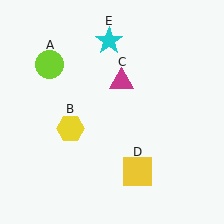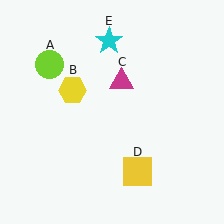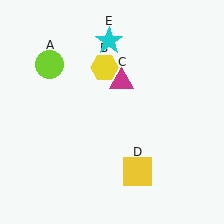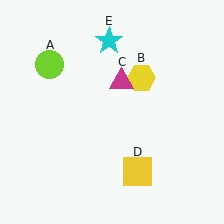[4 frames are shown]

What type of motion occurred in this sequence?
The yellow hexagon (object B) rotated clockwise around the center of the scene.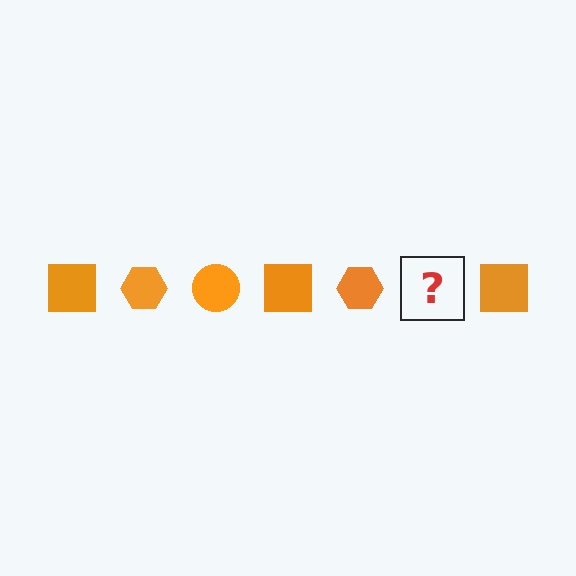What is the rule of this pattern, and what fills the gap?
The rule is that the pattern cycles through square, hexagon, circle shapes in orange. The gap should be filled with an orange circle.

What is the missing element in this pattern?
The missing element is an orange circle.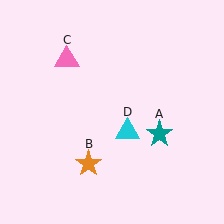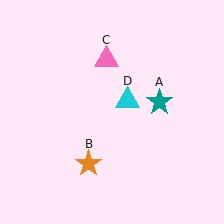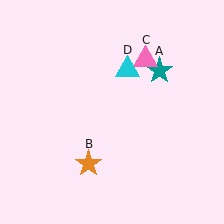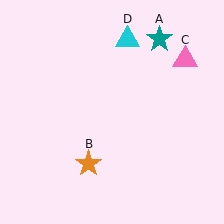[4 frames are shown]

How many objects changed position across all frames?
3 objects changed position: teal star (object A), pink triangle (object C), cyan triangle (object D).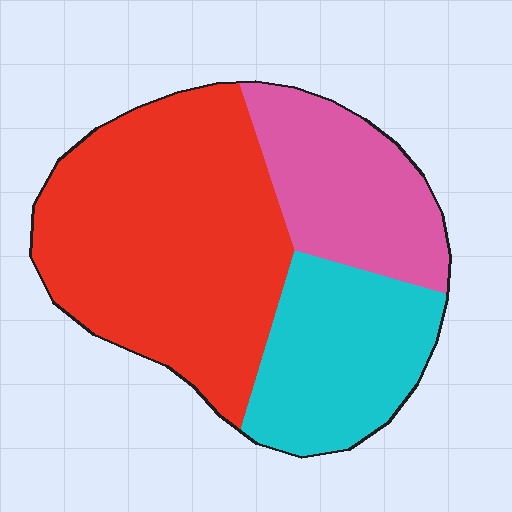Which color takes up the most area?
Red, at roughly 50%.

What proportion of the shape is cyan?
Cyan takes up about one quarter (1/4) of the shape.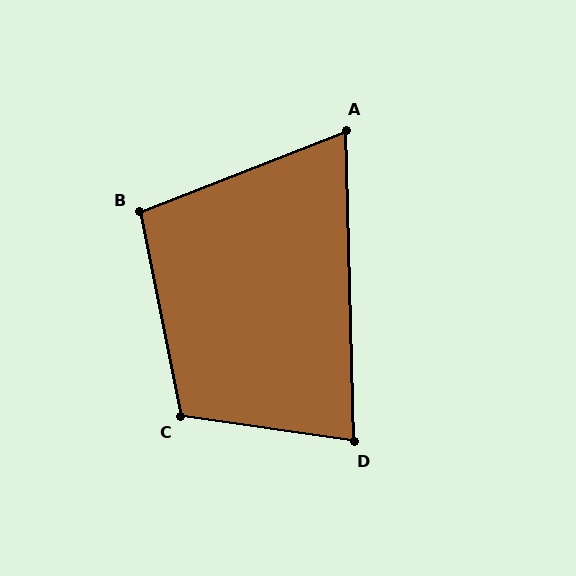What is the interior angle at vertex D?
Approximately 80 degrees (acute).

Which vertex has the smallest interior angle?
A, at approximately 70 degrees.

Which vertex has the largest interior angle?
C, at approximately 110 degrees.